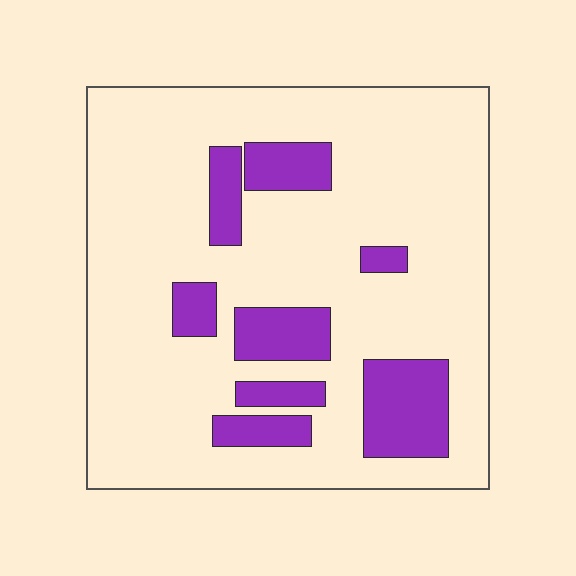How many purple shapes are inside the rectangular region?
8.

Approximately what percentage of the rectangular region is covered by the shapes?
Approximately 20%.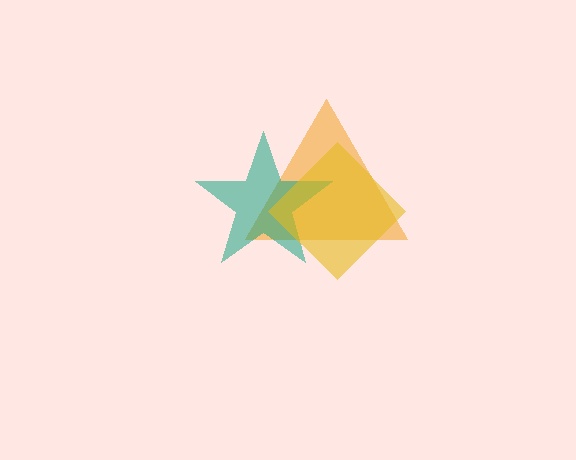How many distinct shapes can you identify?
There are 3 distinct shapes: an orange triangle, a teal star, a yellow diamond.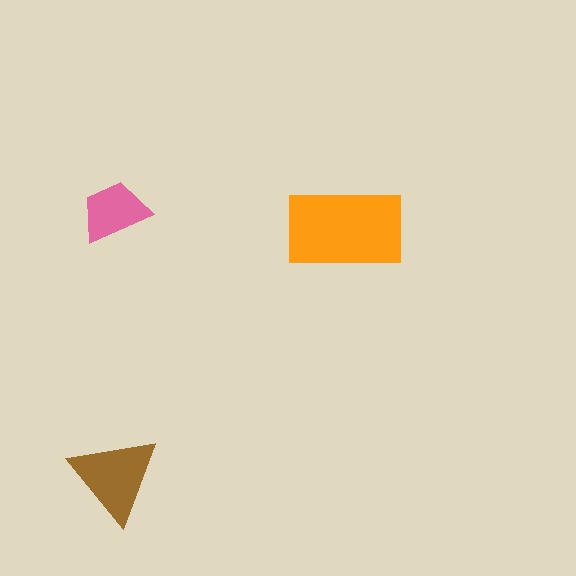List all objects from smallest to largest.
The pink trapezoid, the brown triangle, the orange rectangle.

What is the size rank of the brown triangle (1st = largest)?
2nd.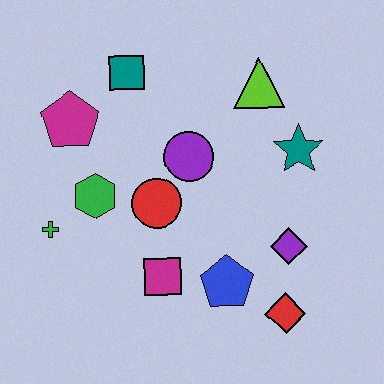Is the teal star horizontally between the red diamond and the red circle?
No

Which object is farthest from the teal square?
The red diamond is farthest from the teal square.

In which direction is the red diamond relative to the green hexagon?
The red diamond is to the right of the green hexagon.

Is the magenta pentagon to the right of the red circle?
No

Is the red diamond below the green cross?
Yes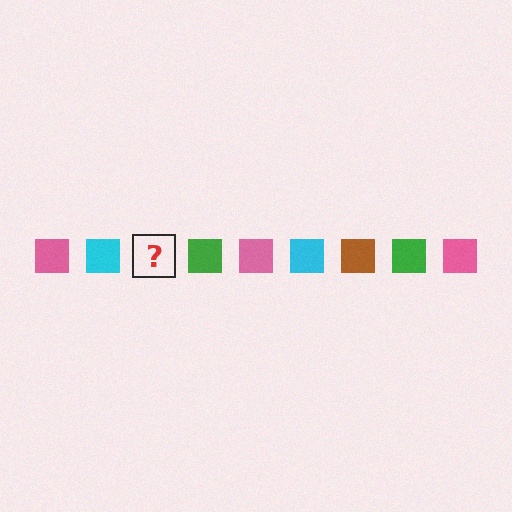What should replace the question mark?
The question mark should be replaced with a brown square.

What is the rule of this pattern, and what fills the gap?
The rule is that the pattern cycles through pink, cyan, brown, green squares. The gap should be filled with a brown square.